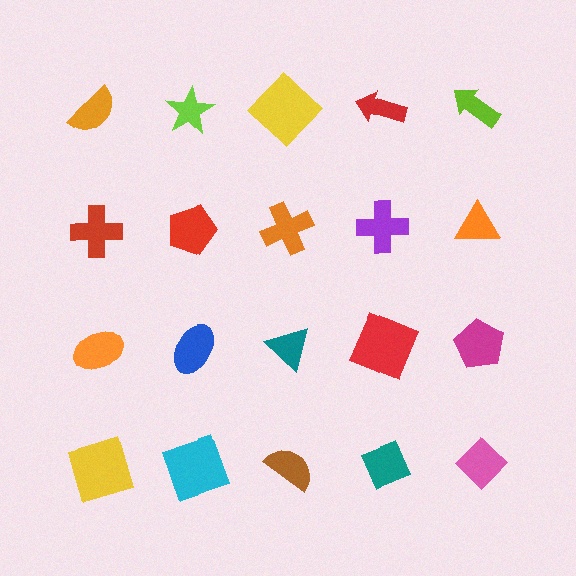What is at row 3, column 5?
A magenta pentagon.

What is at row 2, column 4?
A purple cross.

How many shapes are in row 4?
5 shapes.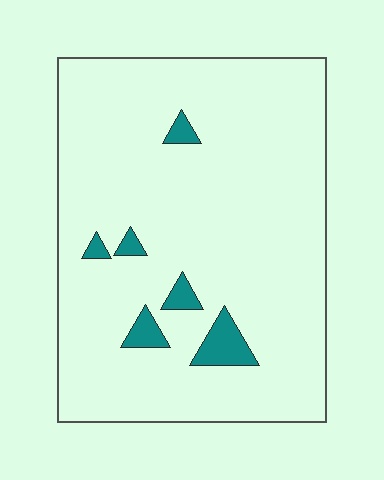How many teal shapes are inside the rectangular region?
6.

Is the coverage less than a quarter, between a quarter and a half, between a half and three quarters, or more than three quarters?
Less than a quarter.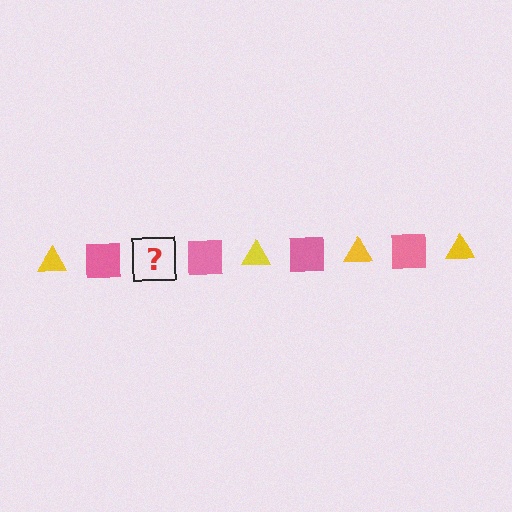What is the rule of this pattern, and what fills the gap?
The rule is that the pattern alternates between yellow triangle and pink square. The gap should be filled with a yellow triangle.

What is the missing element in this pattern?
The missing element is a yellow triangle.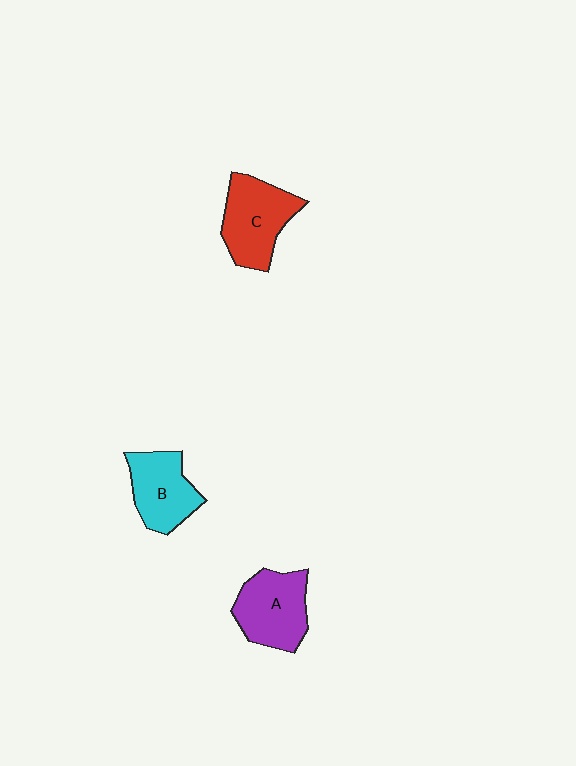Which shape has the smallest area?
Shape B (cyan).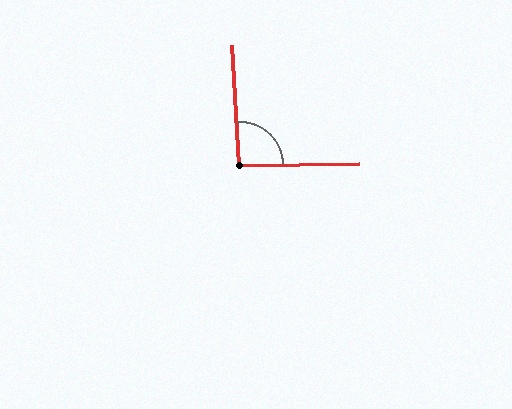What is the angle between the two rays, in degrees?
Approximately 93 degrees.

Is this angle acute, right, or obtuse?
It is approximately a right angle.